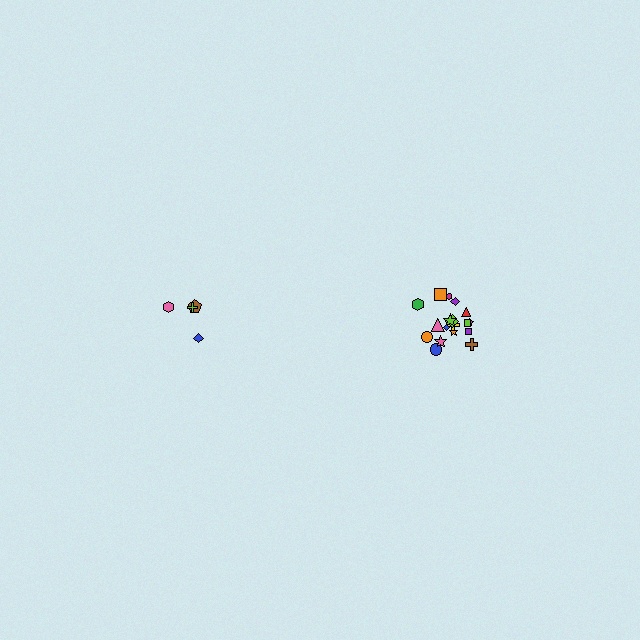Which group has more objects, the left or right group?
The right group.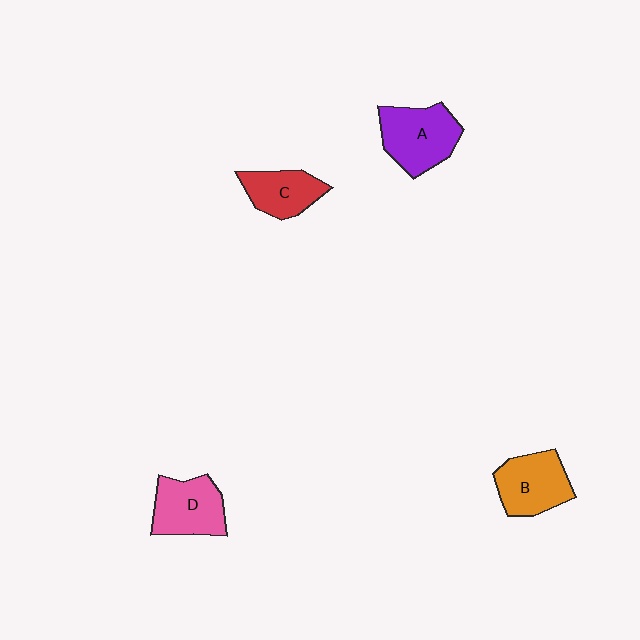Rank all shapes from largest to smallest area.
From largest to smallest: A (purple), B (orange), D (pink), C (red).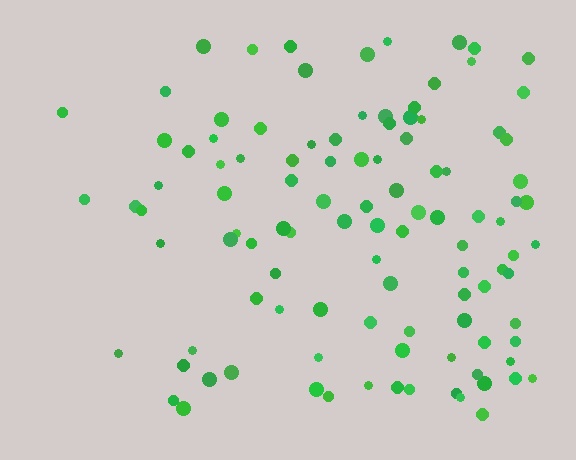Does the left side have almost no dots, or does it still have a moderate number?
Still a moderate number, just noticeably fewer than the right.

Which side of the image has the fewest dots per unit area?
The left.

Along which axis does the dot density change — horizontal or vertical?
Horizontal.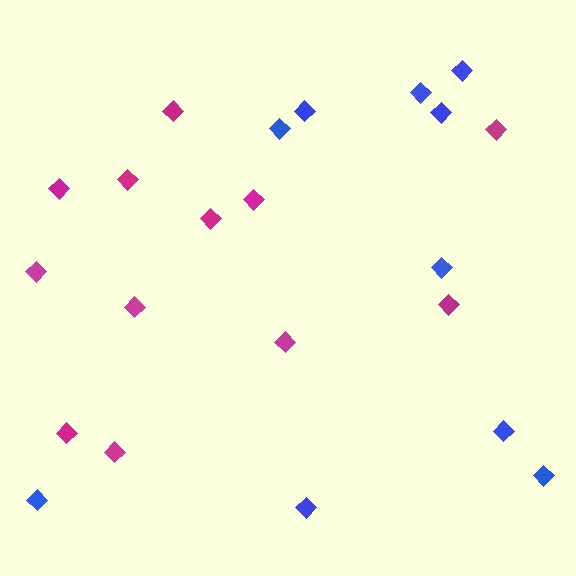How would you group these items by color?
There are 2 groups: one group of magenta diamonds (12) and one group of blue diamonds (10).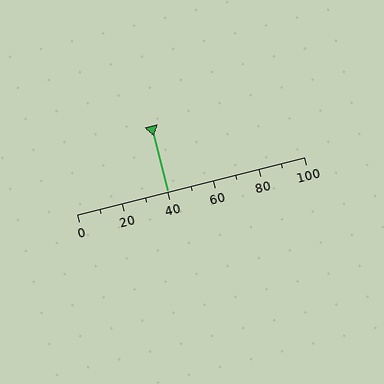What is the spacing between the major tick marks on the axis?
The major ticks are spaced 20 apart.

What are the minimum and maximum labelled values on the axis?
The axis runs from 0 to 100.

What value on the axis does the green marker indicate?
The marker indicates approximately 40.